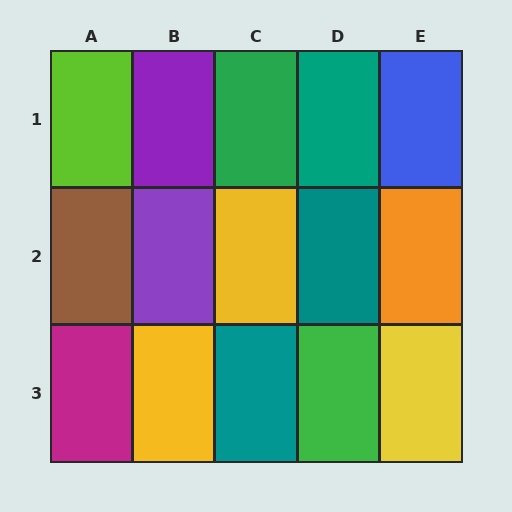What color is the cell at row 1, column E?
Blue.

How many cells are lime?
1 cell is lime.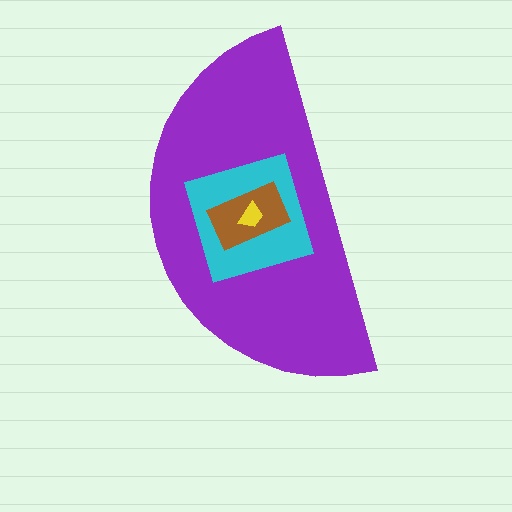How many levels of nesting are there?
4.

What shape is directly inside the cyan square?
The brown rectangle.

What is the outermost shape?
The purple semicircle.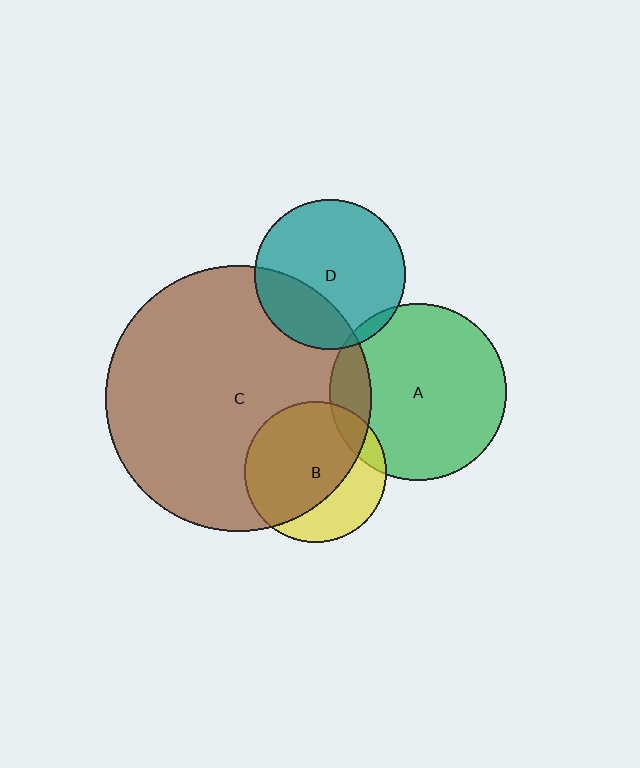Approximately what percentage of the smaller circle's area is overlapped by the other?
Approximately 10%.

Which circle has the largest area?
Circle C (brown).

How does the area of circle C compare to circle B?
Approximately 3.5 times.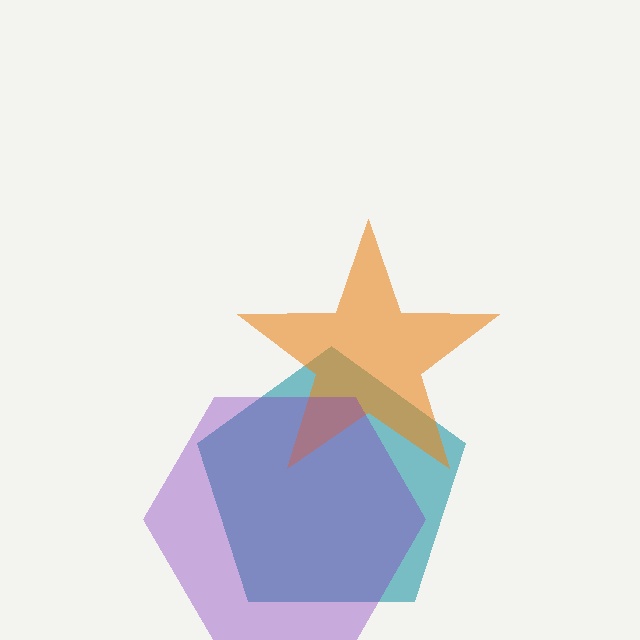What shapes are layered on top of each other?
The layered shapes are: a teal pentagon, an orange star, a purple hexagon.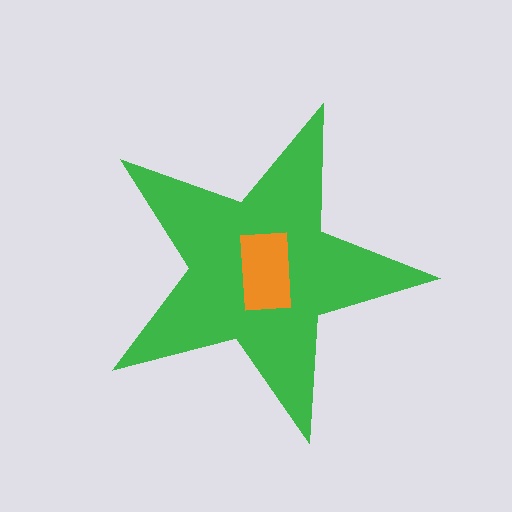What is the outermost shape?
The green star.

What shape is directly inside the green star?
The orange rectangle.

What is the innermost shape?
The orange rectangle.